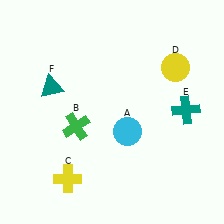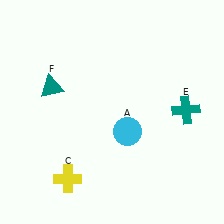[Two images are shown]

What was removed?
The green cross (B), the yellow circle (D) were removed in Image 2.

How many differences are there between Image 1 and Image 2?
There are 2 differences between the two images.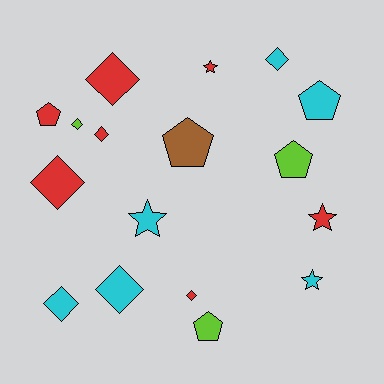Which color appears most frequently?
Red, with 7 objects.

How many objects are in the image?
There are 17 objects.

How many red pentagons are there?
There is 1 red pentagon.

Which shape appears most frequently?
Diamond, with 8 objects.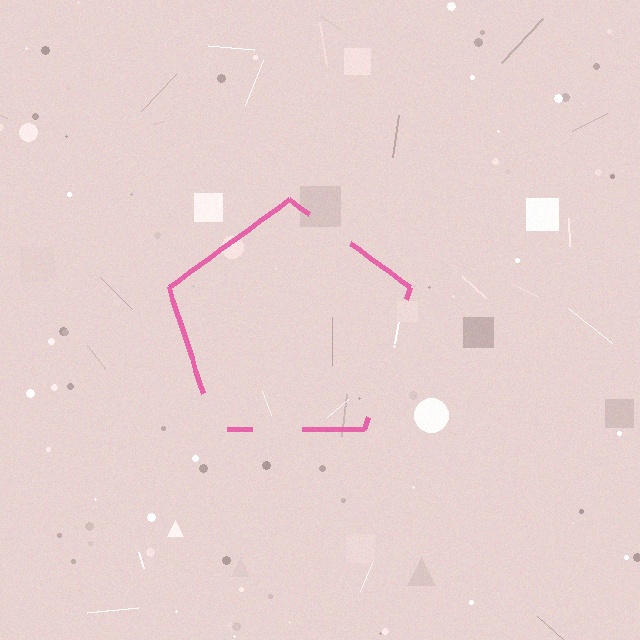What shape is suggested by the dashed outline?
The dashed outline suggests a pentagon.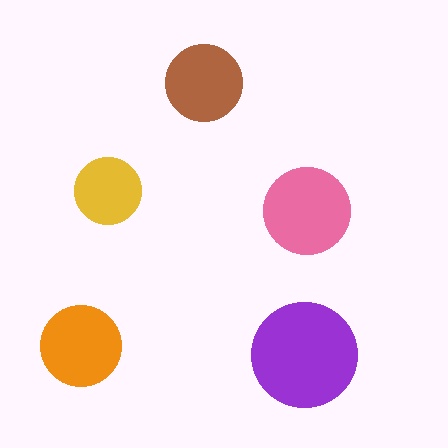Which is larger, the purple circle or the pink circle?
The purple one.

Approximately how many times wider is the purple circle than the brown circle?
About 1.5 times wider.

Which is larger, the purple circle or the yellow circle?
The purple one.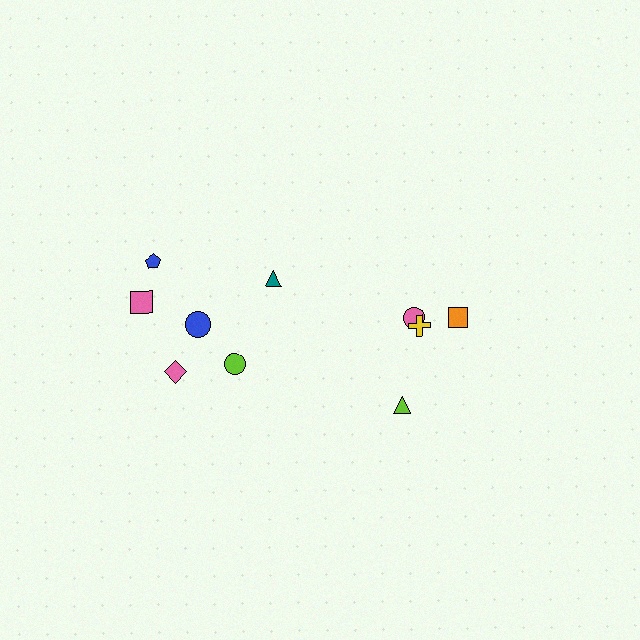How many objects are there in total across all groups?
There are 10 objects.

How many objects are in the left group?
There are 6 objects.